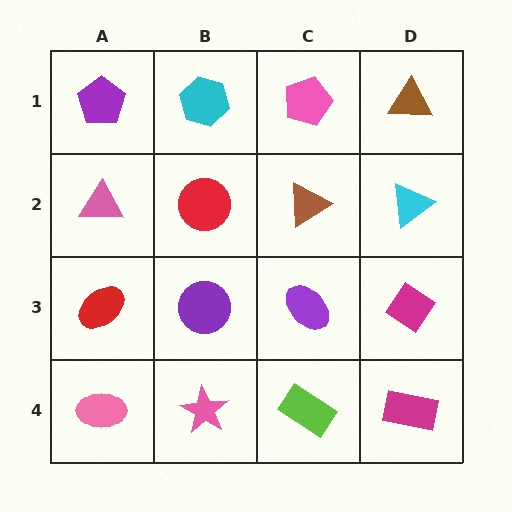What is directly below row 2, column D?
A magenta diamond.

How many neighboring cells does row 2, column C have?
4.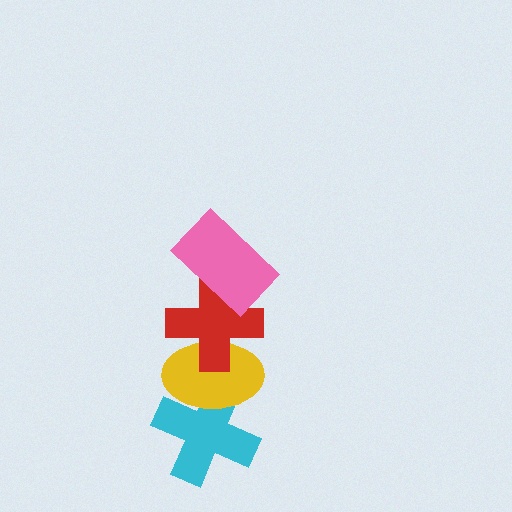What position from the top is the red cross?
The red cross is 2nd from the top.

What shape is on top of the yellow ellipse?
The red cross is on top of the yellow ellipse.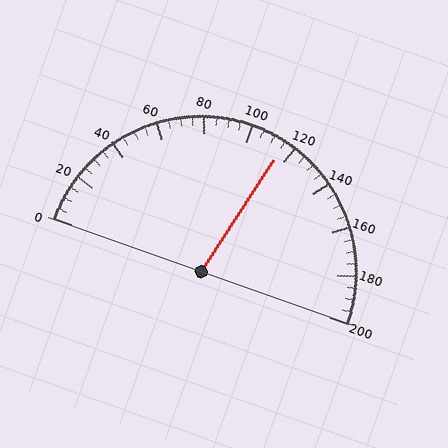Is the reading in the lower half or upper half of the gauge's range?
The reading is in the upper half of the range (0 to 200).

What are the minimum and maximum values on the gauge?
The gauge ranges from 0 to 200.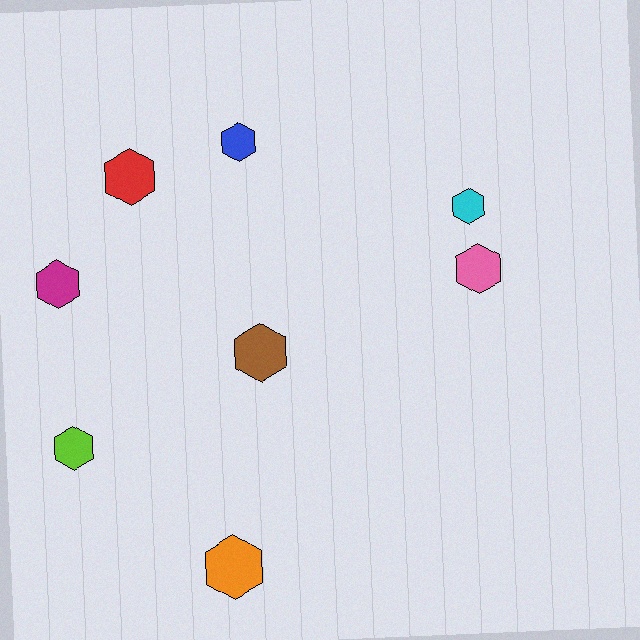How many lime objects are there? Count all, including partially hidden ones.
There is 1 lime object.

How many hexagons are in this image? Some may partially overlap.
There are 8 hexagons.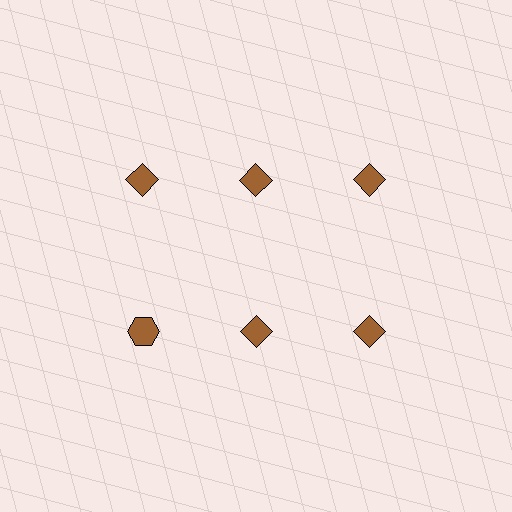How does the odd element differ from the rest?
It has a different shape: hexagon instead of diamond.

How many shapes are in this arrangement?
There are 6 shapes arranged in a grid pattern.